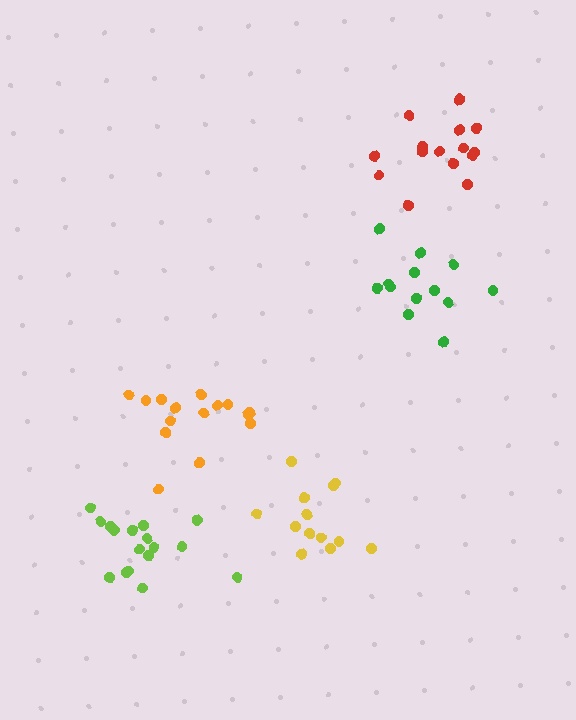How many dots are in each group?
Group 1: 13 dots, Group 2: 17 dots, Group 3: 13 dots, Group 4: 16 dots, Group 5: 15 dots (74 total).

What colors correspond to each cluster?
The clusters are colored: yellow, lime, green, red, orange.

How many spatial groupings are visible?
There are 5 spatial groupings.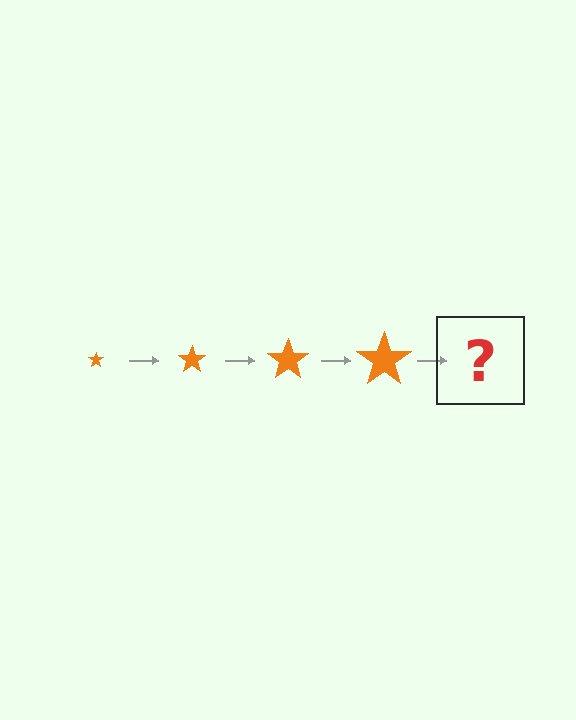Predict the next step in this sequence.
The next step is an orange star, larger than the previous one.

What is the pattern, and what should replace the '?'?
The pattern is that the star gets progressively larger each step. The '?' should be an orange star, larger than the previous one.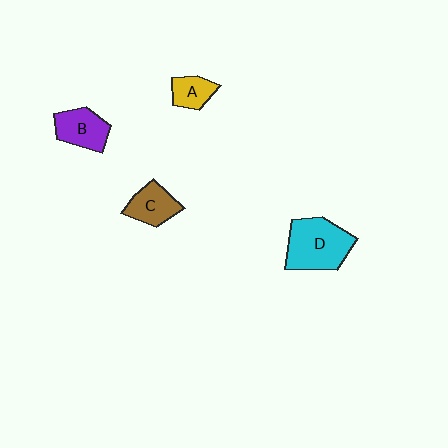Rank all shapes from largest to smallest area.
From largest to smallest: D (cyan), B (purple), C (brown), A (yellow).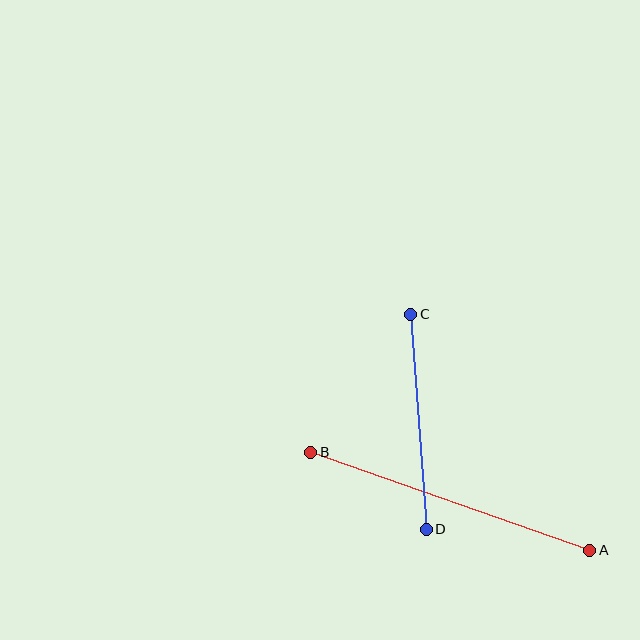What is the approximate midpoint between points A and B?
The midpoint is at approximately (450, 501) pixels.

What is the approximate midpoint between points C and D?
The midpoint is at approximately (418, 422) pixels.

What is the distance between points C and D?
The distance is approximately 216 pixels.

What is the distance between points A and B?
The distance is approximately 296 pixels.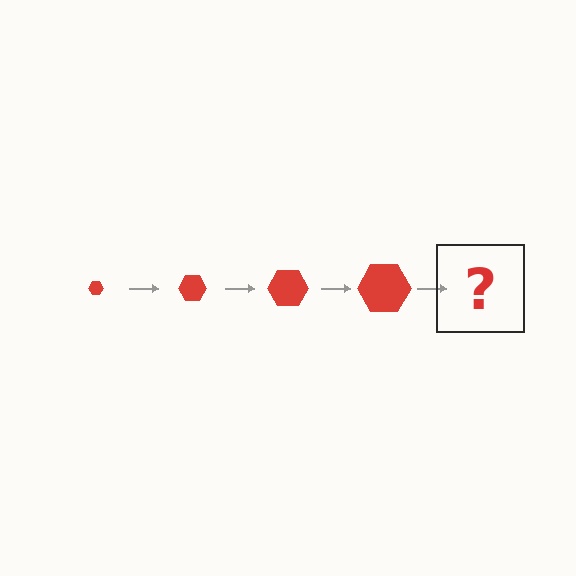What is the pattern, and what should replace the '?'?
The pattern is that the hexagon gets progressively larger each step. The '?' should be a red hexagon, larger than the previous one.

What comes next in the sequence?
The next element should be a red hexagon, larger than the previous one.